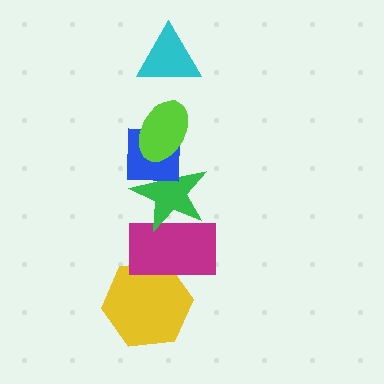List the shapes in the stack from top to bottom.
From top to bottom: the cyan triangle, the lime ellipse, the blue square, the green star, the magenta rectangle, the yellow hexagon.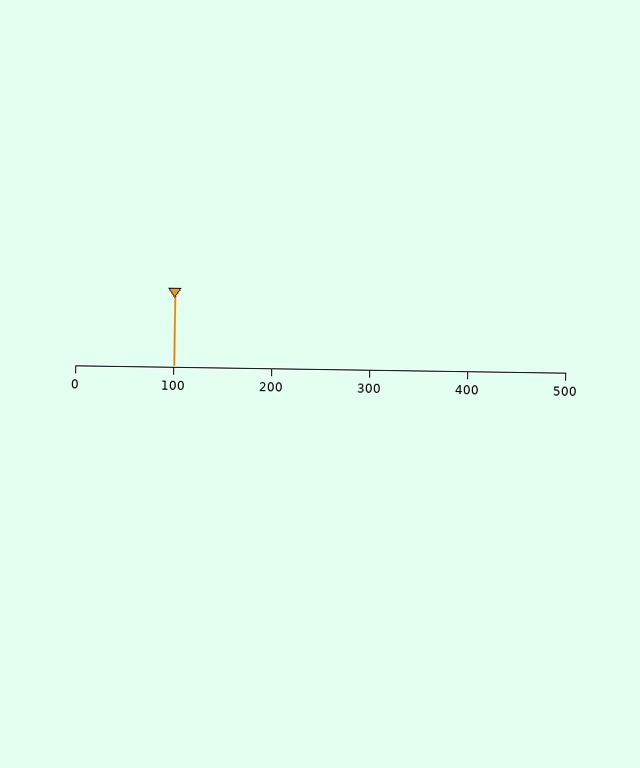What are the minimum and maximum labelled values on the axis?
The axis runs from 0 to 500.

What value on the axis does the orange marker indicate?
The marker indicates approximately 100.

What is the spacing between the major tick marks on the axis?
The major ticks are spaced 100 apart.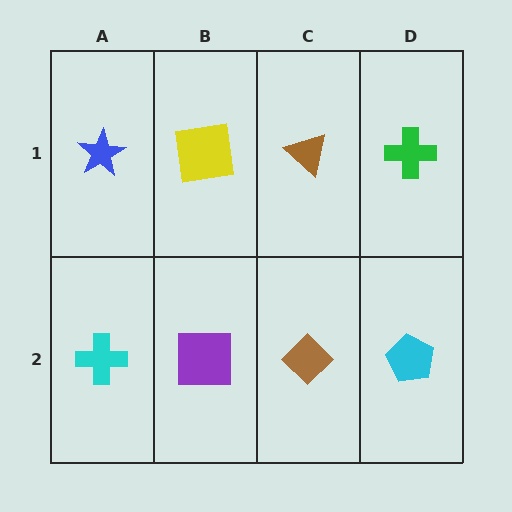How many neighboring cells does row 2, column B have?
3.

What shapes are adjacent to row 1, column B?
A purple square (row 2, column B), a blue star (row 1, column A), a brown triangle (row 1, column C).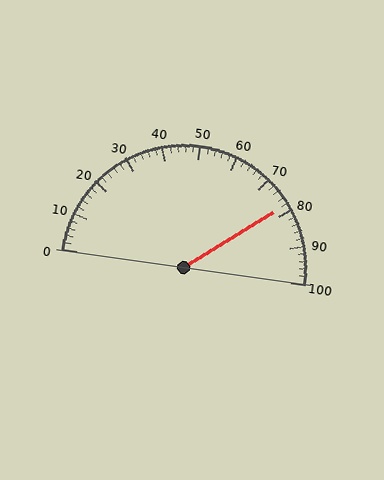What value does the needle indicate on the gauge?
The needle indicates approximately 78.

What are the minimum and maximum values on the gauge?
The gauge ranges from 0 to 100.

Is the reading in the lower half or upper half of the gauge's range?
The reading is in the upper half of the range (0 to 100).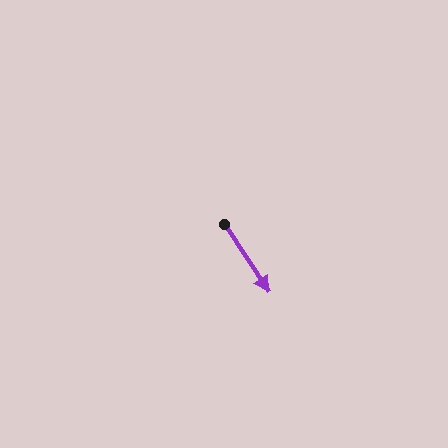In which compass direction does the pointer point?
Southeast.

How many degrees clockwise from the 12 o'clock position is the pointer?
Approximately 147 degrees.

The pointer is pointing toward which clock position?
Roughly 5 o'clock.